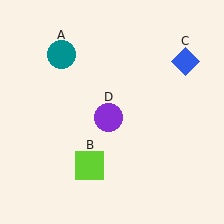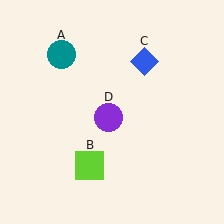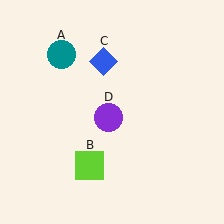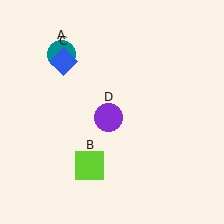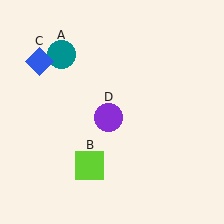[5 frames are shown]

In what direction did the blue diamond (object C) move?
The blue diamond (object C) moved left.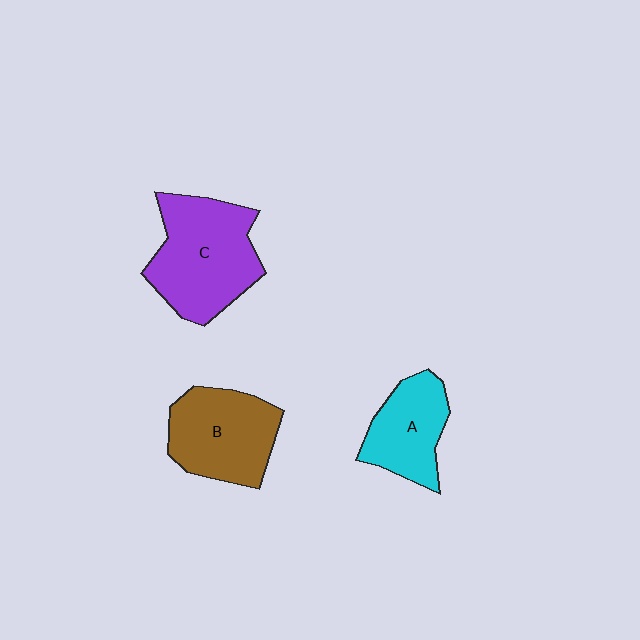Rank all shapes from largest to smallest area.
From largest to smallest: C (purple), B (brown), A (cyan).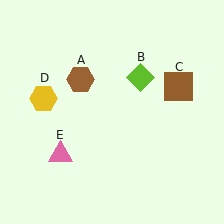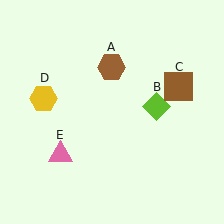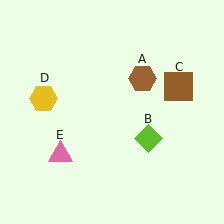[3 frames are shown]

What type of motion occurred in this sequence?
The brown hexagon (object A), lime diamond (object B) rotated clockwise around the center of the scene.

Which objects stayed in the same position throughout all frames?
Brown square (object C) and yellow hexagon (object D) and pink triangle (object E) remained stationary.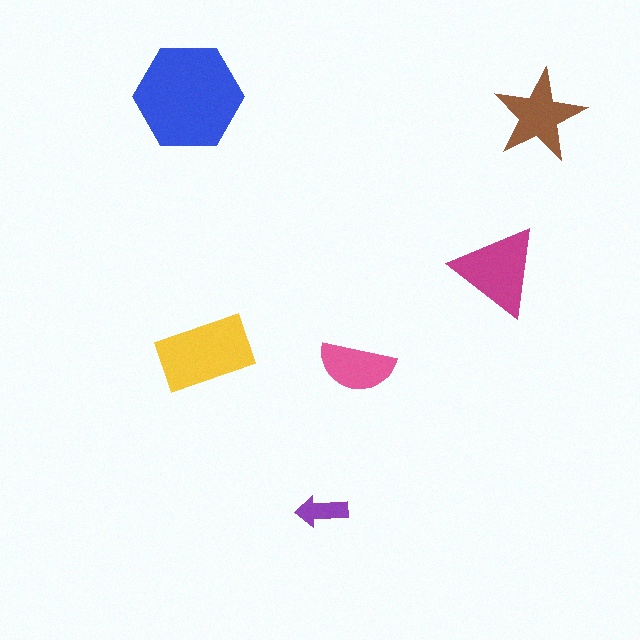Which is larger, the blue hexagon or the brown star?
The blue hexagon.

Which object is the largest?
The blue hexagon.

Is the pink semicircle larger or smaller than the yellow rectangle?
Smaller.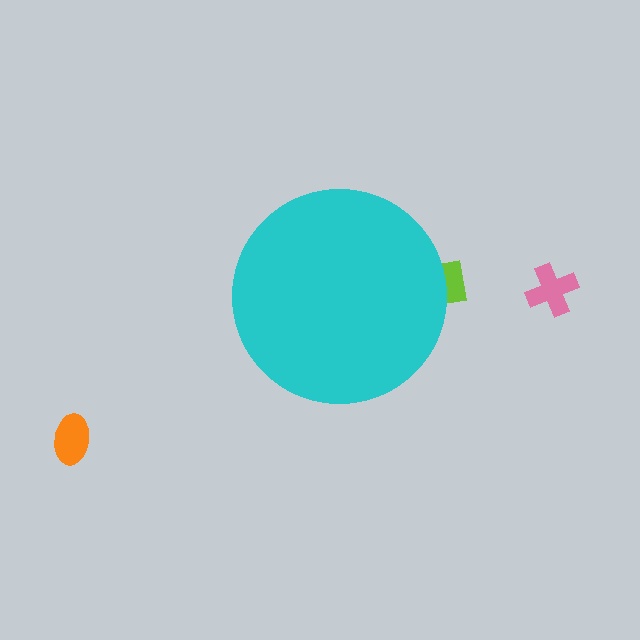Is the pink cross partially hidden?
No, the pink cross is fully visible.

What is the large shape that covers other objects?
A cyan circle.